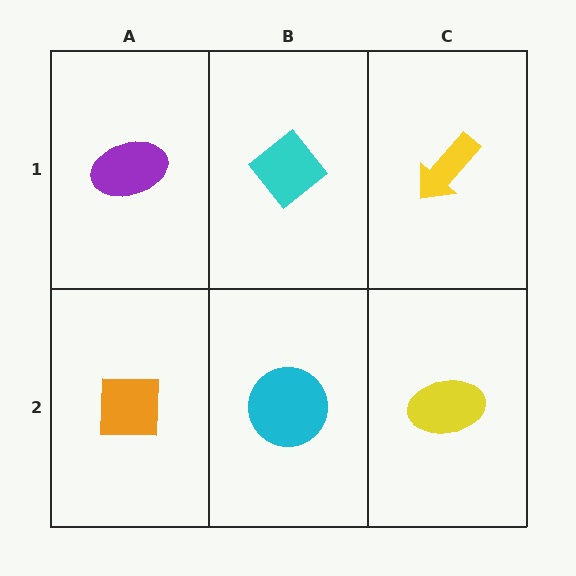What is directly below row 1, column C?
A yellow ellipse.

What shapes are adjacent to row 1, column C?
A yellow ellipse (row 2, column C), a cyan diamond (row 1, column B).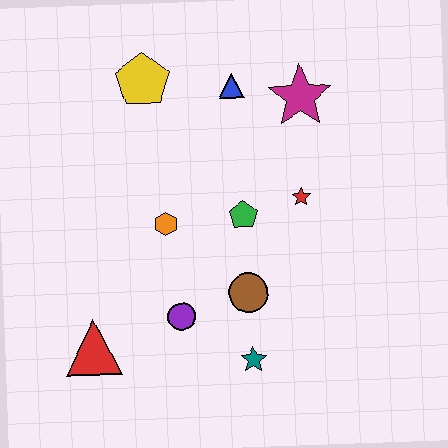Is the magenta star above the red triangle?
Yes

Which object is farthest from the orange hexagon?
The magenta star is farthest from the orange hexagon.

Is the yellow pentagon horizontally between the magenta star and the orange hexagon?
No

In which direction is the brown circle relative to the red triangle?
The brown circle is to the right of the red triangle.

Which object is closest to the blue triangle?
The magenta star is closest to the blue triangle.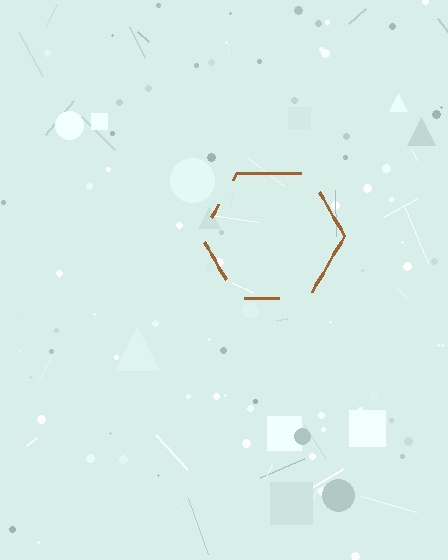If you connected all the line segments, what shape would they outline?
They would outline a hexagon.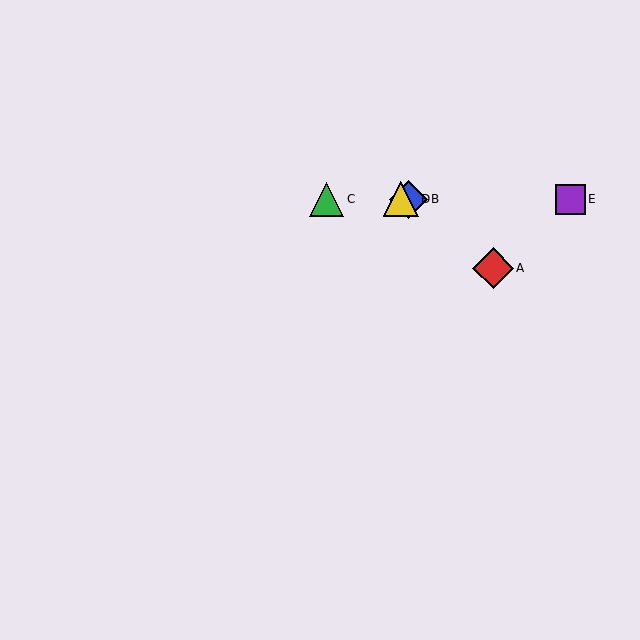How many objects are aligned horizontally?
4 objects (B, C, D, E) are aligned horizontally.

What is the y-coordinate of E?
Object E is at y≈199.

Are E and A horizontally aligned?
No, E is at y≈199 and A is at y≈268.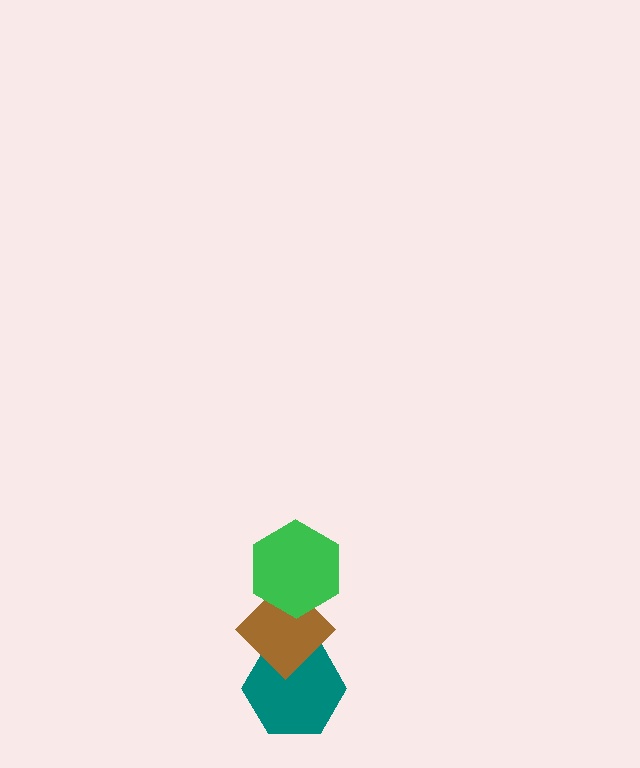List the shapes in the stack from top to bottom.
From top to bottom: the green hexagon, the brown diamond, the teal hexagon.